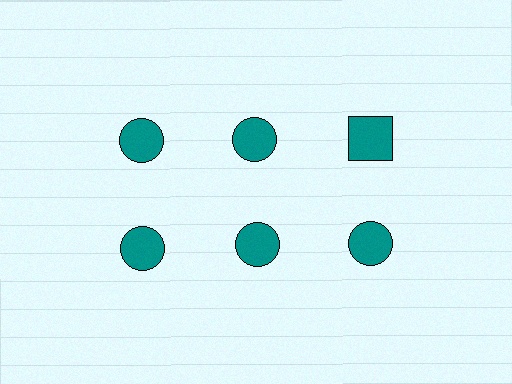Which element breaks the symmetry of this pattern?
The teal square in the top row, center column breaks the symmetry. All other shapes are teal circles.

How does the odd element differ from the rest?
It has a different shape: square instead of circle.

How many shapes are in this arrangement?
There are 6 shapes arranged in a grid pattern.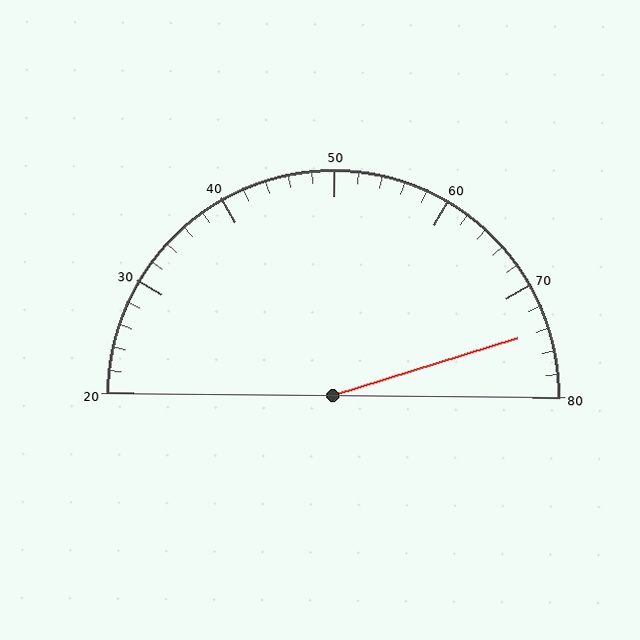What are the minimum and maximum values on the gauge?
The gauge ranges from 20 to 80.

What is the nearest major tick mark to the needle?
The nearest major tick mark is 70.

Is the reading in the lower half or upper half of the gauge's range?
The reading is in the upper half of the range (20 to 80).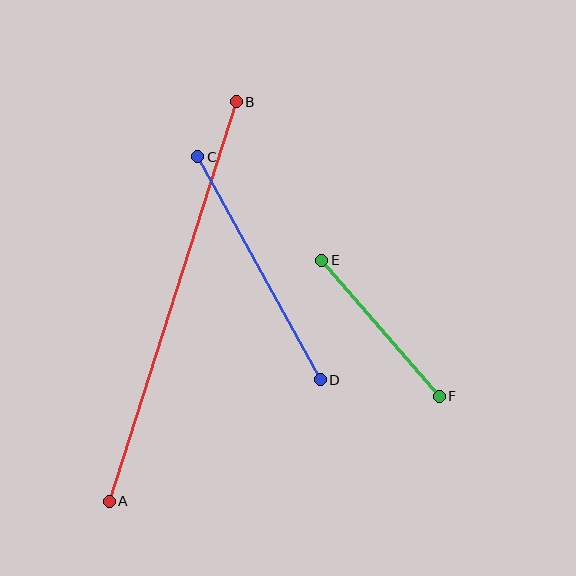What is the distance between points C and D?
The distance is approximately 255 pixels.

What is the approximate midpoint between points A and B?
The midpoint is at approximately (173, 301) pixels.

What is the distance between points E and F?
The distance is approximately 180 pixels.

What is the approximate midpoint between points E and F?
The midpoint is at approximately (381, 328) pixels.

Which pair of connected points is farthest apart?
Points A and B are farthest apart.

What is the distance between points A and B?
The distance is approximately 419 pixels.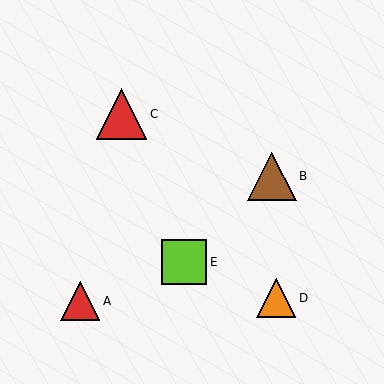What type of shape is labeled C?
Shape C is a red triangle.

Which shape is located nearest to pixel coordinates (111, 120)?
The red triangle (labeled C) at (122, 114) is nearest to that location.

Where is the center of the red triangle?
The center of the red triangle is at (80, 301).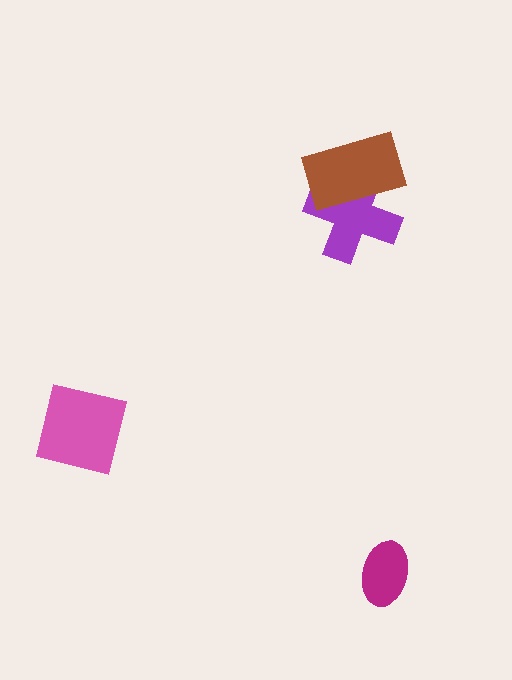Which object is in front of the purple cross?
The brown rectangle is in front of the purple cross.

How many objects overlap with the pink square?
0 objects overlap with the pink square.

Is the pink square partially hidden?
No, no other shape covers it.